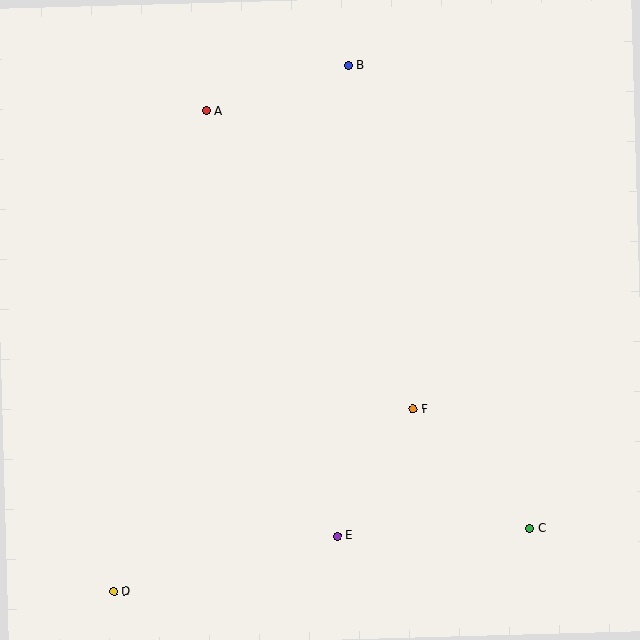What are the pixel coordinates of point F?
Point F is at (413, 409).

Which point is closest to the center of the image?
Point F at (413, 409) is closest to the center.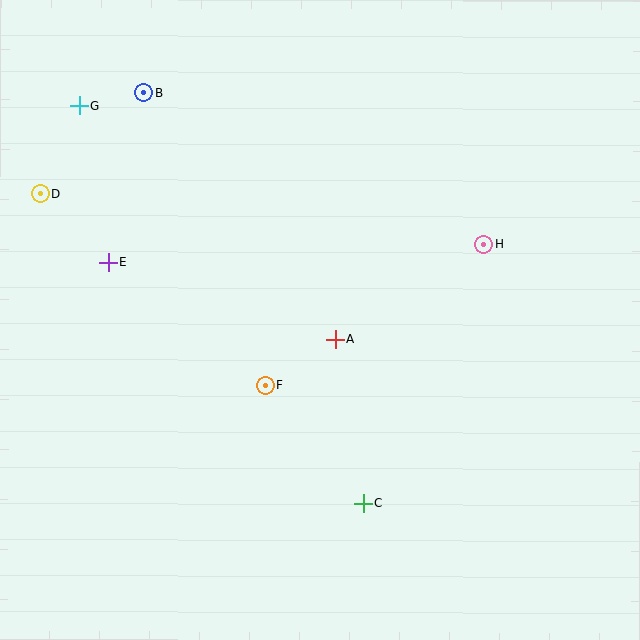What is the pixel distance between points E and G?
The distance between E and G is 159 pixels.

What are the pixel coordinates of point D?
Point D is at (41, 194).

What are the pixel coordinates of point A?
Point A is at (335, 339).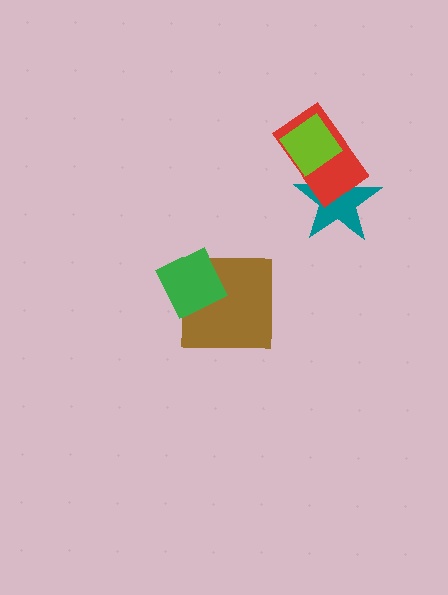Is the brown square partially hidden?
Yes, it is partially covered by another shape.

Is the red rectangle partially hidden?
Yes, it is partially covered by another shape.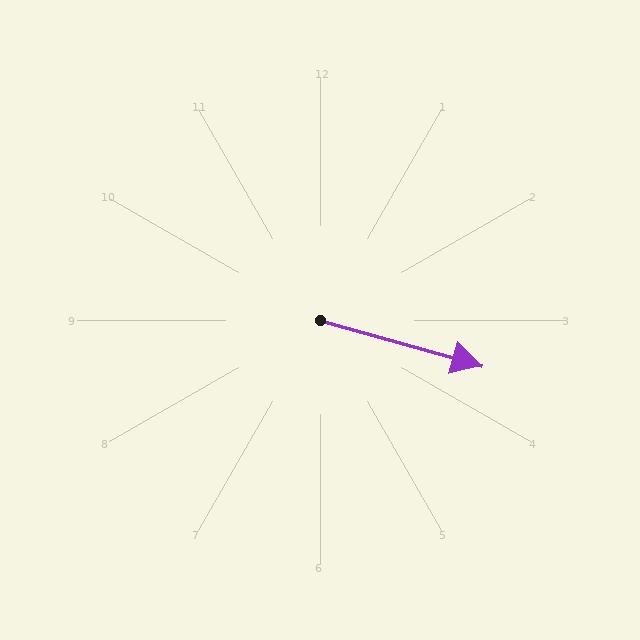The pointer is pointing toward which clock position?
Roughly 4 o'clock.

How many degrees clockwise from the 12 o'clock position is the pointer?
Approximately 106 degrees.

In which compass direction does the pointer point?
East.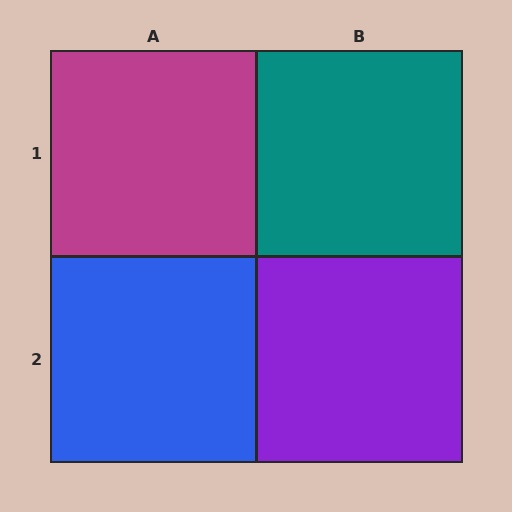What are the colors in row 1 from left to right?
Magenta, teal.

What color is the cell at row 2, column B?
Purple.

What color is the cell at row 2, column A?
Blue.